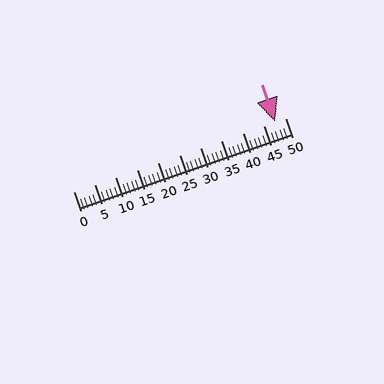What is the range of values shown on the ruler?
The ruler shows values from 0 to 50.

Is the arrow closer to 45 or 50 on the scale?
The arrow is closer to 50.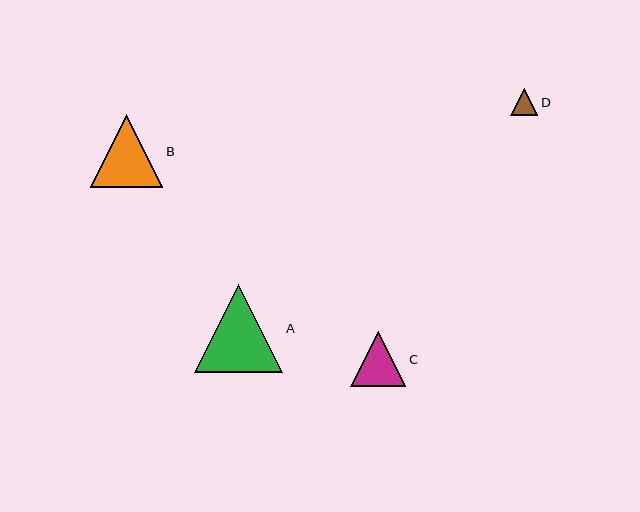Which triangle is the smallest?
Triangle D is the smallest with a size of approximately 27 pixels.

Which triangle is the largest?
Triangle A is the largest with a size of approximately 88 pixels.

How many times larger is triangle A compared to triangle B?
Triangle A is approximately 1.2 times the size of triangle B.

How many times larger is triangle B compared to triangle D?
Triangle B is approximately 2.7 times the size of triangle D.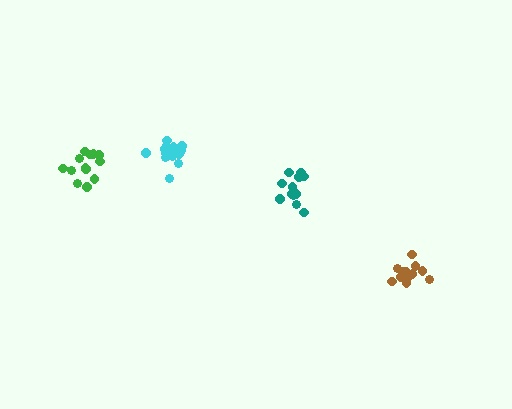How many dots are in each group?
Group 1: 13 dots, Group 2: 15 dots, Group 3: 13 dots, Group 4: 13 dots (54 total).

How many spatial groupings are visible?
There are 4 spatial groupings.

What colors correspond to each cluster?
The clusters are colored: teal, cyan, brown, green.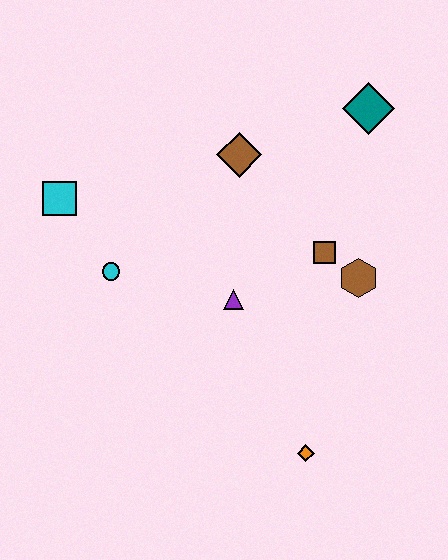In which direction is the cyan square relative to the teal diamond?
The cyan square is to the left of the teal diamond.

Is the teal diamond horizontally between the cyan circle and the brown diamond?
No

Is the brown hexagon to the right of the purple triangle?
Yes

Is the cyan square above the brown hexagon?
Yes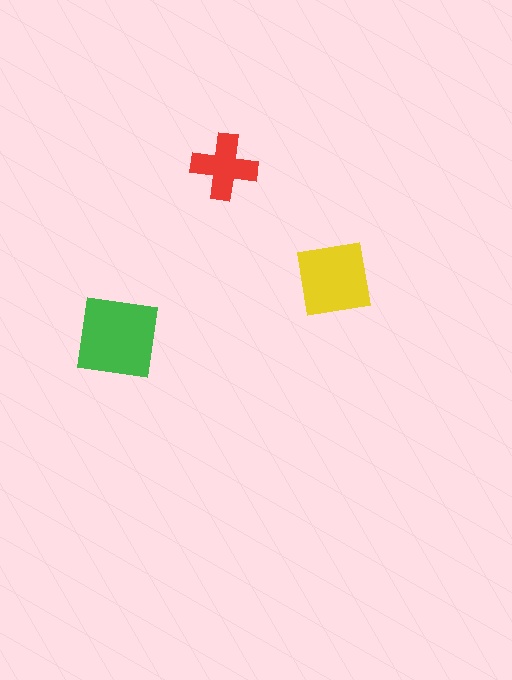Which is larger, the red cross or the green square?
The green square.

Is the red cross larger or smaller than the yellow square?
Smaller.